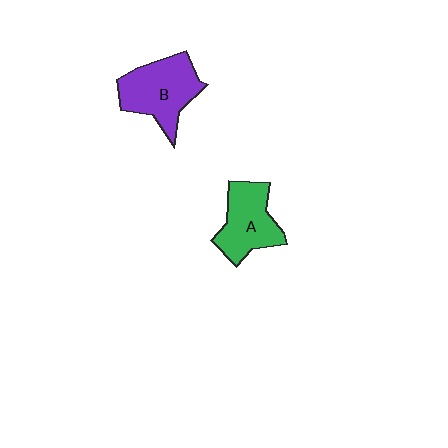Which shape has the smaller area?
Shape A (green).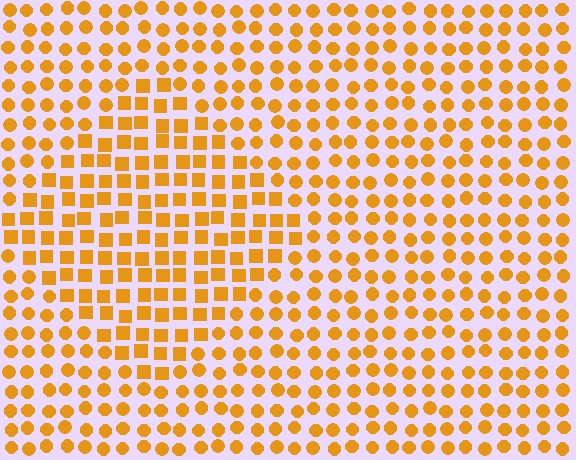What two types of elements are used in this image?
The image uses squares inside the diamond region and circles outside it.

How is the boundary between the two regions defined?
The boundary is defined by a change in element shape: squares inside vs. circles outside. All elements share the same color and spacing.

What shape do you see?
I see a diamond.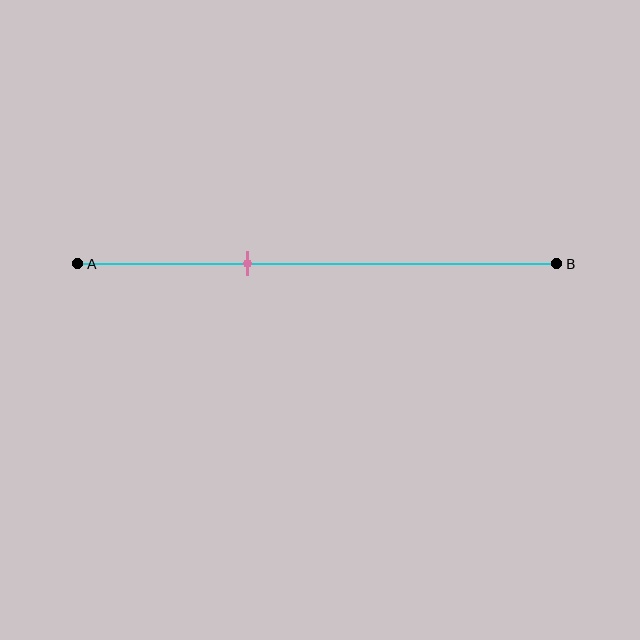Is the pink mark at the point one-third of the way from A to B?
Yes, the mark is approximately at the one-third point.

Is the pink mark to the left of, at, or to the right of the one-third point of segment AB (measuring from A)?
The pink mark is approximately at the one-third point of segment AB.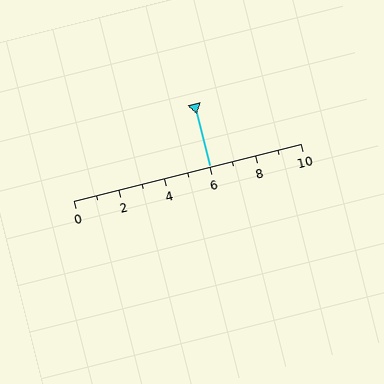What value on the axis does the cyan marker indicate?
The marker indicates approximately 6.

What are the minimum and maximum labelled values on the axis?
The axis runs from 0 to 10.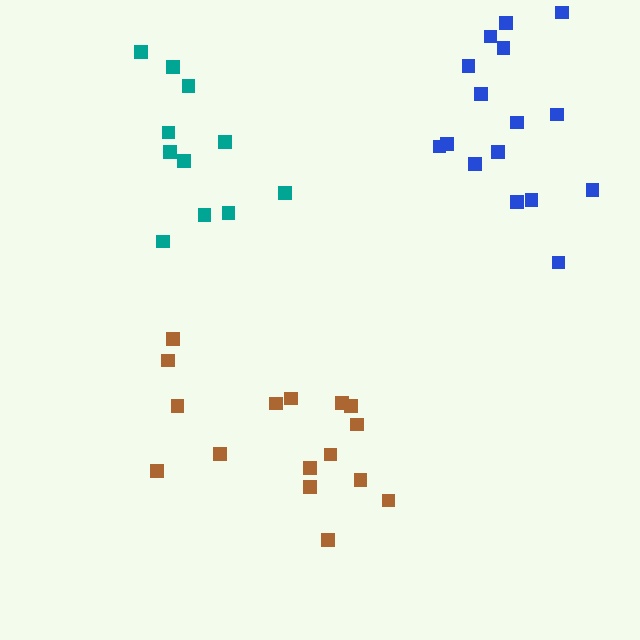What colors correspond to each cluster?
The clusters are colored: brown, blue, teal.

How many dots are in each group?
Group 1: 16 dots, Group 2: 16 dots, Group 3: 11 dots (43 total).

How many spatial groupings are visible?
There are 3 spatial groupings.